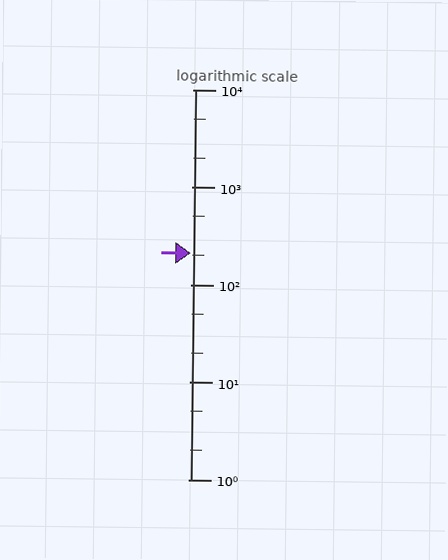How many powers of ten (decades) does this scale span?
The scale spans 4 decades, from 1 to 10000.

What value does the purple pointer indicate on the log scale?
The pointer indicates approximately 210.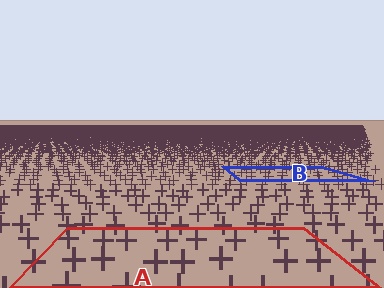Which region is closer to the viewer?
Region A is closer. The texture elements there are larger and more spread out.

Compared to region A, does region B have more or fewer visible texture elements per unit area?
Region B has more texture elements per unit area — they are packed more densely because it is farther away.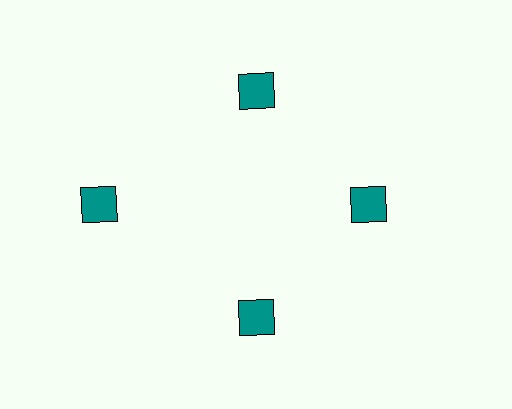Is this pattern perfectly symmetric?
No. The 4 teal diamonds are arranged in a ring, but one element near the 9 o'clock position is pushed outward from the center, breaking the 4-fold rotational symmetry.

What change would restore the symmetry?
The symmetry would be restored by moving it inward, back onto the ring so that all 4 diamonds sit at equal angles and equal distance from the center.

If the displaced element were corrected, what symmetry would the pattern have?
It would have 4-fold rotational symmetry — the pattern would map onto itself every 90 degrees.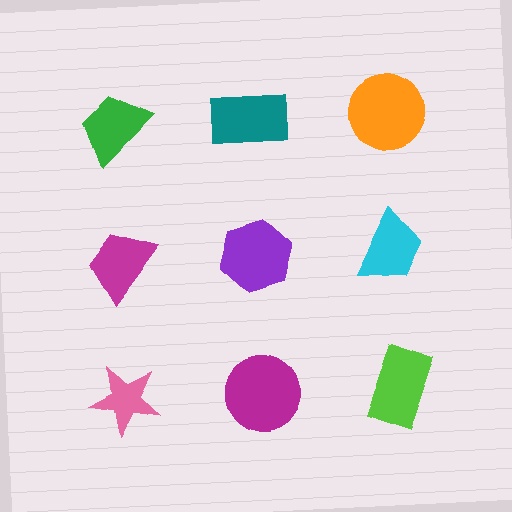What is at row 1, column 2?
A teal rectangle.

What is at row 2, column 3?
A cyan trapezoid.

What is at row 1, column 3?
An orange circle.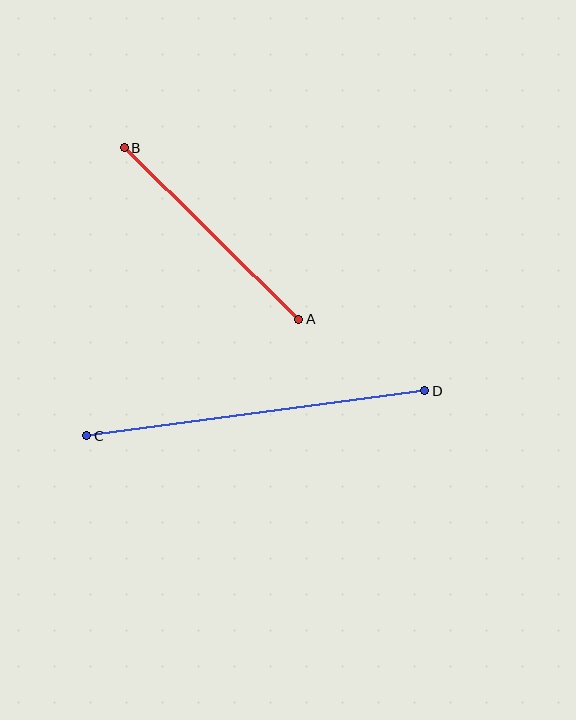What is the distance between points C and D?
The distance is approximately 341 pixels.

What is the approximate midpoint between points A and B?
The midpoint is at approximately (211, 234) pixels.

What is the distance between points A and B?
The distance is approximately 245 pixels.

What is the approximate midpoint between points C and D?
The midpoint is at approximately (256, 413) pixels.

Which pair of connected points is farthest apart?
Points C and D are farthest apart.